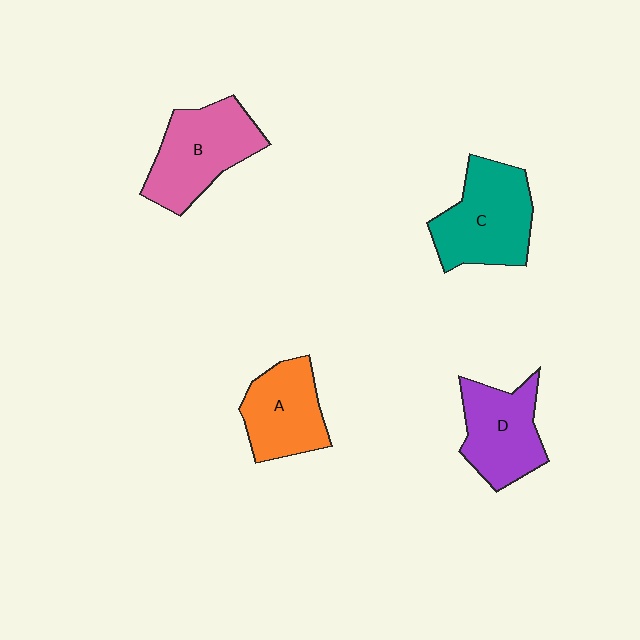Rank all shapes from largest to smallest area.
From largest to smallest: C (teal), B (pink), D (purple), A (orange).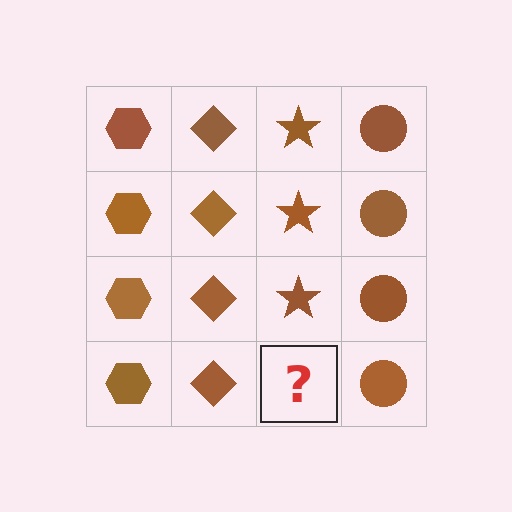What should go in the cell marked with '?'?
The missing cell should contain a brown star.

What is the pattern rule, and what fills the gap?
The rule is that each column has a consistent shape. The gap should be filled with a brown star.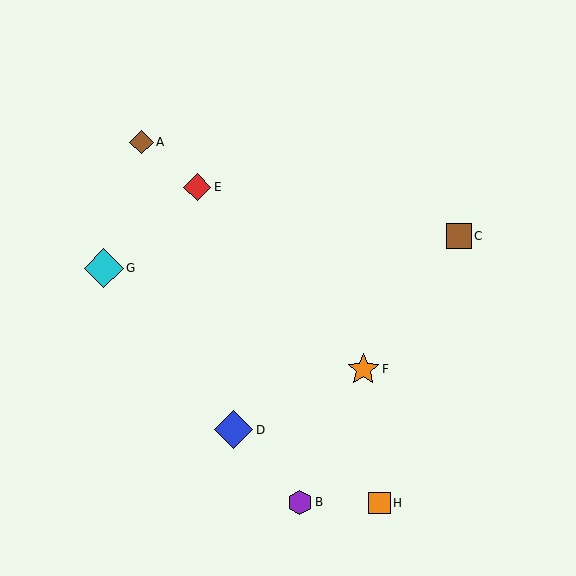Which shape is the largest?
The cyan diamond (labeled G) is the largest.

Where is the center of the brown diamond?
The center of the brown diamond is at (142, 142).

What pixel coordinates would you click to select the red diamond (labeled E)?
Click at (197, 187) to select the red diamond E.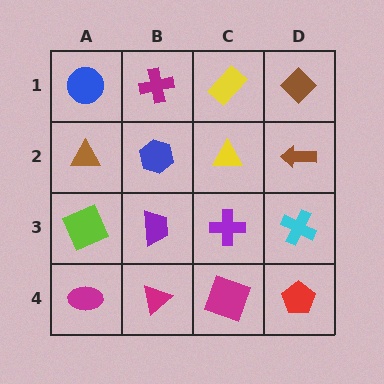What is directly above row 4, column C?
A purple cross.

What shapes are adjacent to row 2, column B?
A magenta cross (row 1, column B), a purple trapezoid (row 3, column B), a brown triangle (row 2, column A), a yellow triangle (row 2, column C).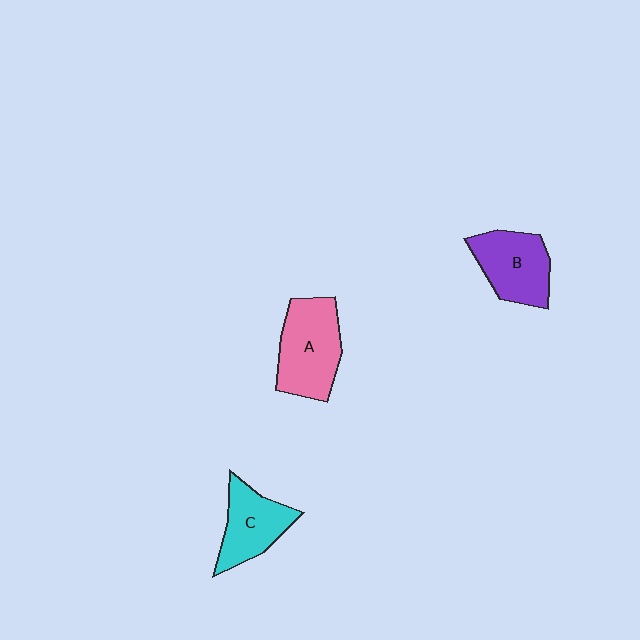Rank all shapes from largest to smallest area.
From largest to smallest: A (pink), B (purple), C (cyan).